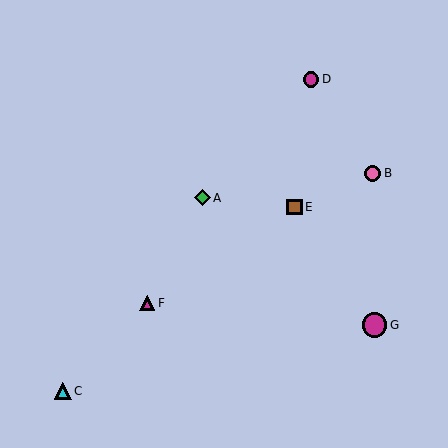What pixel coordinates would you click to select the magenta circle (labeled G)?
Click at (375, 325) to select the magenta circle G.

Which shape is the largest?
The magenta circle (labeled G) is the largest.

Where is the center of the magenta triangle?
The center of the magenta triangle is at (147, 303).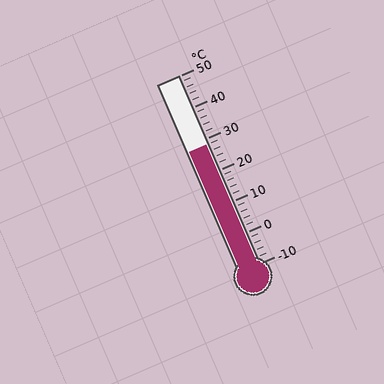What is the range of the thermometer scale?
The thermometer scale ranges from -10°C to 50°C.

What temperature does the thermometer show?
The thermometer shows approximately 28°C.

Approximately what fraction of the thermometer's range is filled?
The thermometer is filled to approximately 65% of its range.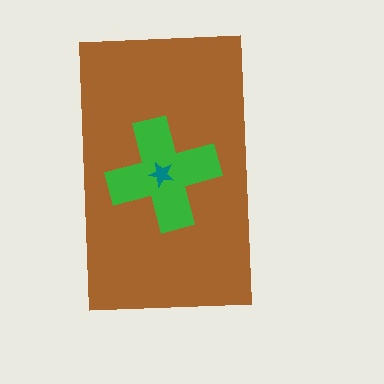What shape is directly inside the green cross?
The teal star.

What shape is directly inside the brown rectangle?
The green cross.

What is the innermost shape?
The teal star.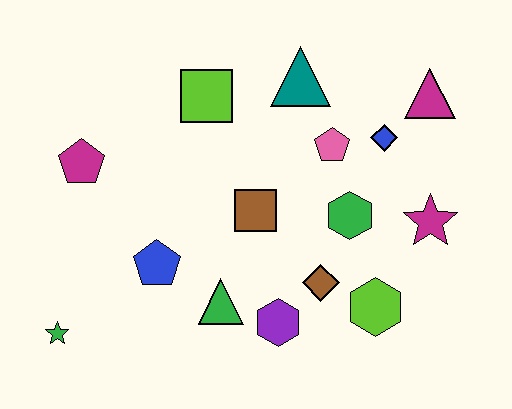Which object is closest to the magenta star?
The green hexagon is closest to the magenta star.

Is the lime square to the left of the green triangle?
Yes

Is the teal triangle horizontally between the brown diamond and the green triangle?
Yes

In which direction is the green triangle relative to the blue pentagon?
The green triangle is to the right of the blue pentagon.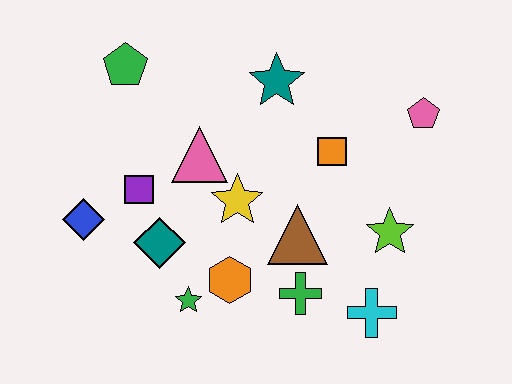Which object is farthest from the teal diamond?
The pink pentagon is farthest from the teal diamond.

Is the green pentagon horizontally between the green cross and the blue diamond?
Yes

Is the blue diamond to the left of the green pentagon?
Yes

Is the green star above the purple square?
No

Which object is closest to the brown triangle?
The green cross is closest to the brown triangle.